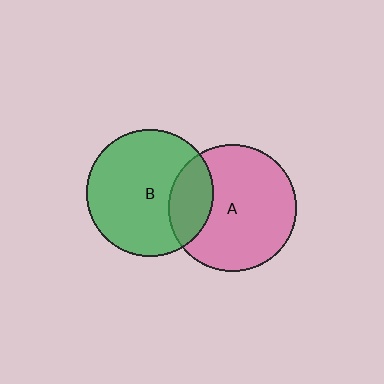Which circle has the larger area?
Circle A (pink).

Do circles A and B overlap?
Yes.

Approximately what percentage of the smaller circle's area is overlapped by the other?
Approximately 25%.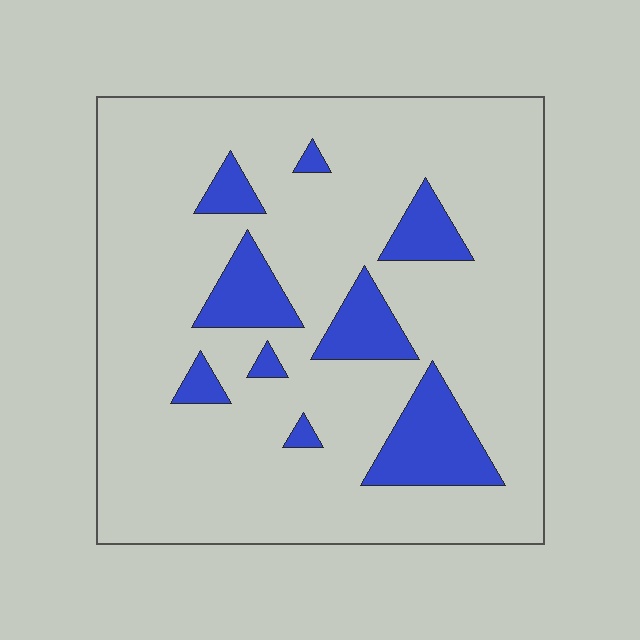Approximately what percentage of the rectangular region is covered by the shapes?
Approximately 15%.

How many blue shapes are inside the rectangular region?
9.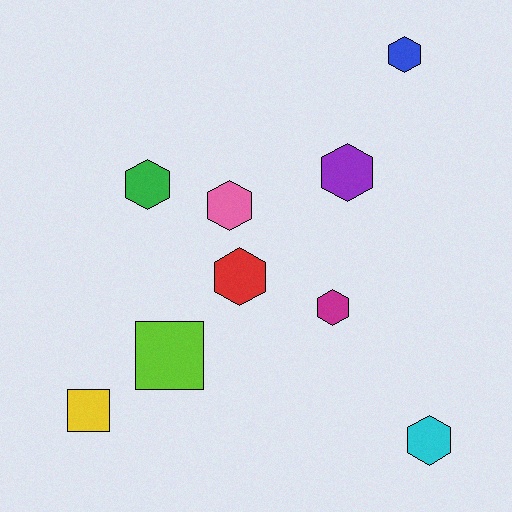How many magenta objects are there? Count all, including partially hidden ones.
There is 1 magenta object.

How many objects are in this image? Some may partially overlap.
There are 9 objects.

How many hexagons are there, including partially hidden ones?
There are 7 hexagons.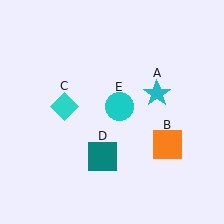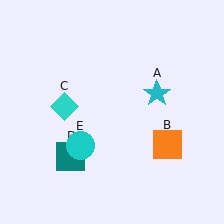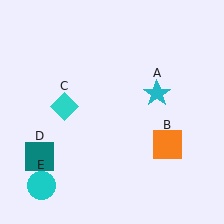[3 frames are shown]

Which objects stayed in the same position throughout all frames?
Cyan star (object A) and orange square (object B) and cyan diamond (object C) remained stationary.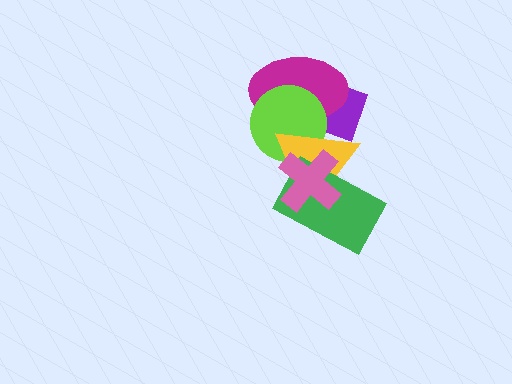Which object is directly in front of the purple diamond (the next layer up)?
The magenta ellipse is directly in front of the purple diamond.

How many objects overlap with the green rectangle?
2 objects overlap with the green rectangle.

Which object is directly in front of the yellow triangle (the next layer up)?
The green rectangle is directly in front of the yellow triangle.